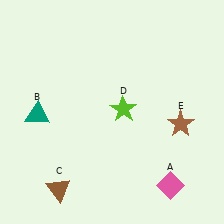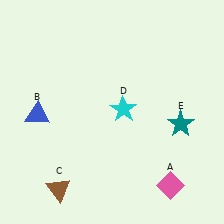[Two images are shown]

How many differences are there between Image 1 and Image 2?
There are 3 differences between the two images.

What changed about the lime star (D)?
In Image 1, D is lime. In Image 2, it changed to cyan.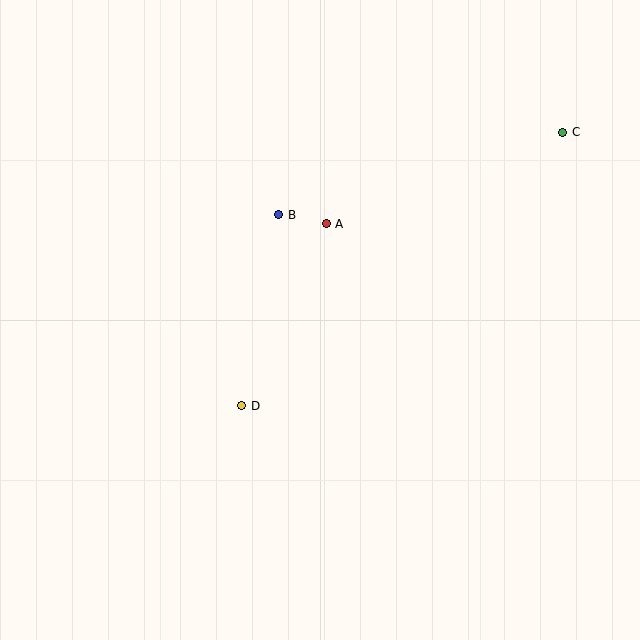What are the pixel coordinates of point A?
Point A is at (326, 224).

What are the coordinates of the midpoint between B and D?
The midpoint between B and D is at (260, 310).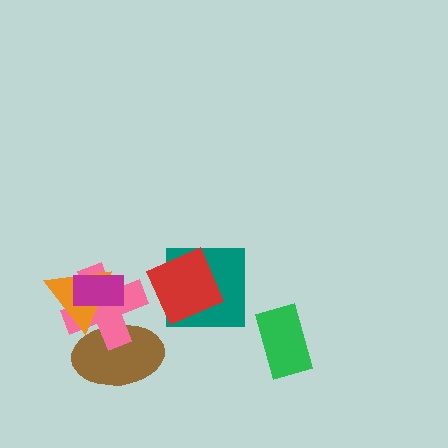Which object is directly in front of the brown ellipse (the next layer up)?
The pink cross is directly in front of the brown ellipse.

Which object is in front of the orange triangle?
The magenta rectangle is in front of the orange triangle.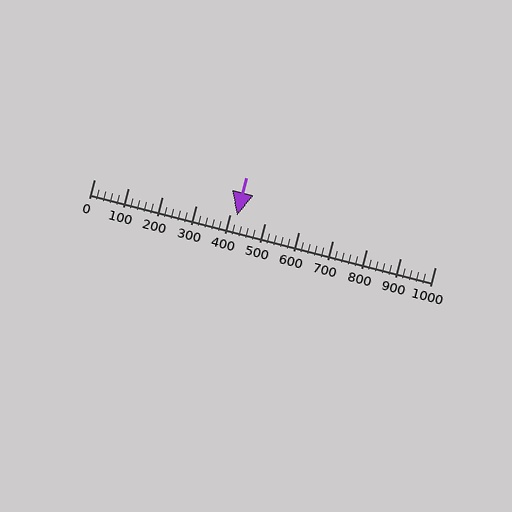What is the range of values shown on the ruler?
The ruler shows values from 0 to 1000.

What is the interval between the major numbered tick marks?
The major tick marks are spaced 100 units apart.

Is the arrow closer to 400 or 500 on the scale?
The arrow is closer to 400.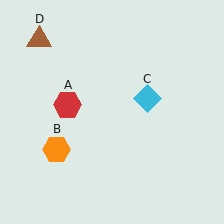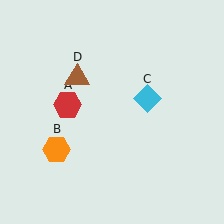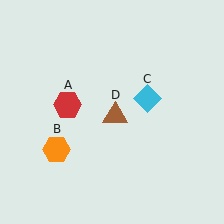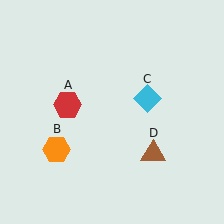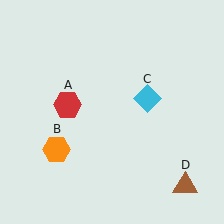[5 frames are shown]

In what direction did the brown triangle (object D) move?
The brown triangle (object D) moved down and to the right.